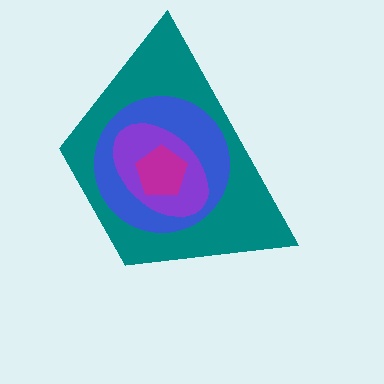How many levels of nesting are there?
4.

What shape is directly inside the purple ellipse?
The magenta pentagon.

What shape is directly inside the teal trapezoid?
The blue circle.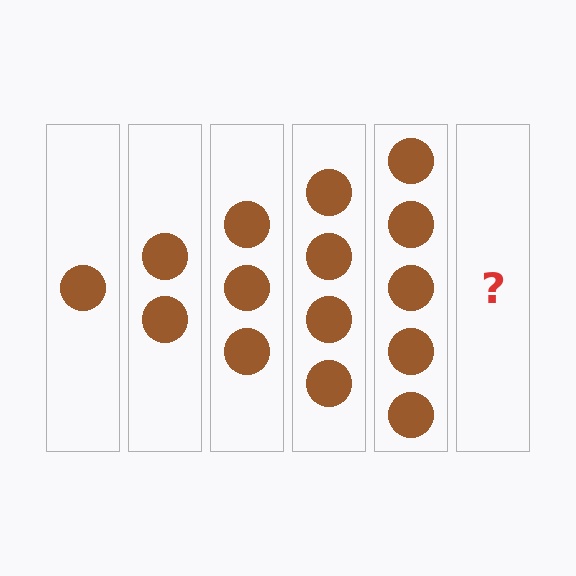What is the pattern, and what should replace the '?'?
The pattern is that each step adds one more circle. The '?' should be 6 circles.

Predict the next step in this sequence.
The next step is 6 circles.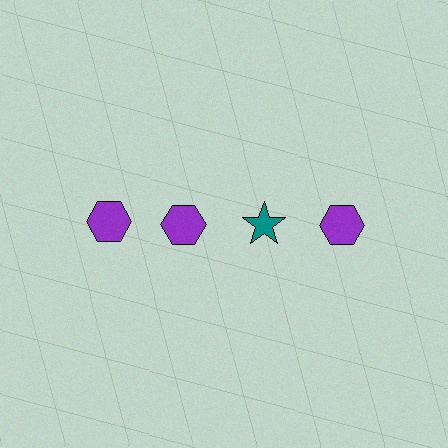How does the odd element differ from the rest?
It differs in both color (teal instead of purple) and shape (star instead of hexagon).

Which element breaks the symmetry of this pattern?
The teal star in the top row, center column breaks the symmetry. All other shapes are purple hexagons.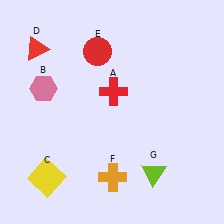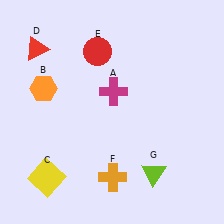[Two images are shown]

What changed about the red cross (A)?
In Image 1, A is red. In Image 2, it changed to magenta.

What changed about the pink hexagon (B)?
In Image 1, B is pink. In Image 2, it changed to orange.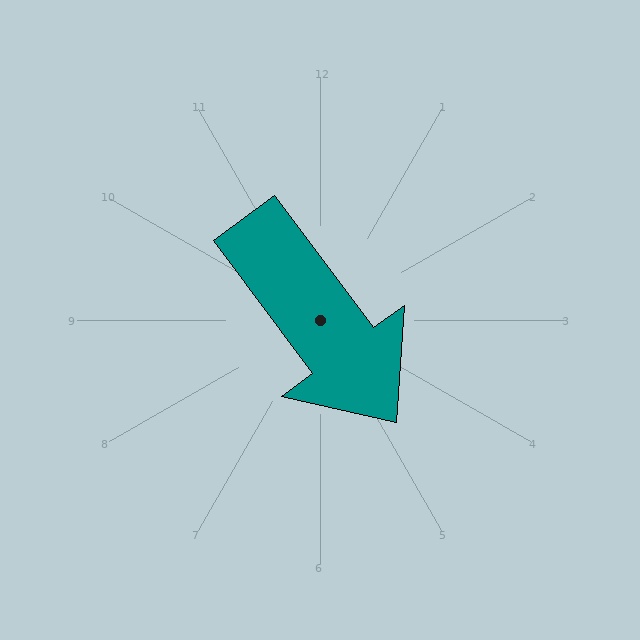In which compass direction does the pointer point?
Southeast.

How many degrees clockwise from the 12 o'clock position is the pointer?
Approximately 143 degrees.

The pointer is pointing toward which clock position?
Roughly 5 o'clock.